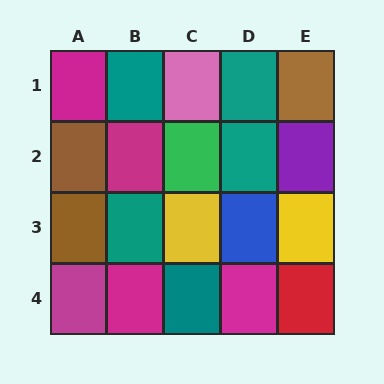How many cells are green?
1 cell is green.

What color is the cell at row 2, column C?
Green.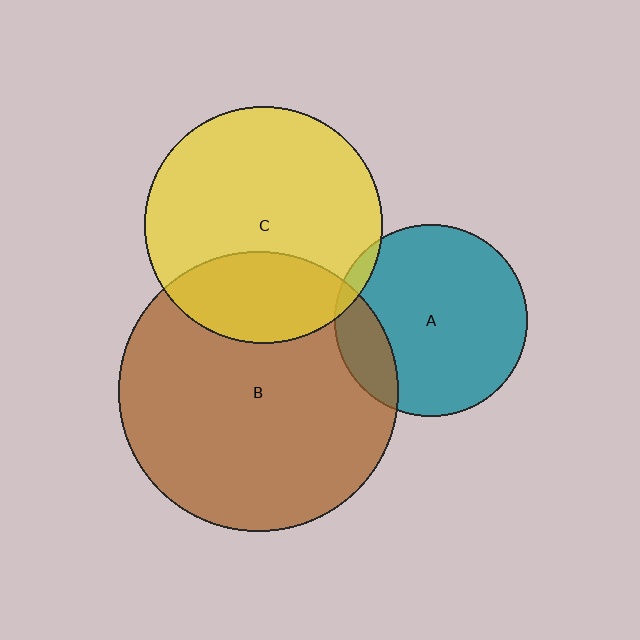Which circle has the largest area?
Circle B (brown).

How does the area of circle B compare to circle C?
Approximately 1.4 times.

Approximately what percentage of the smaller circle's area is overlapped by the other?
Approximately 30%.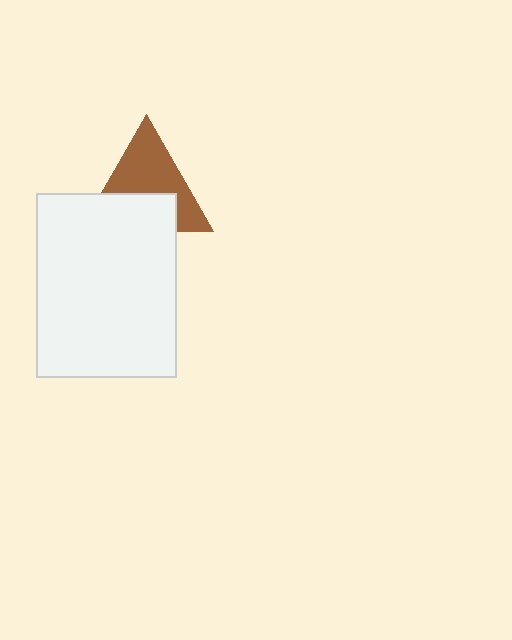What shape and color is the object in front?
The object in front is a white rectangle.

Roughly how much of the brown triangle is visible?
About half of it is visible (roughly 58%).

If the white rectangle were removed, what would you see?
You would see the complete brown triangle.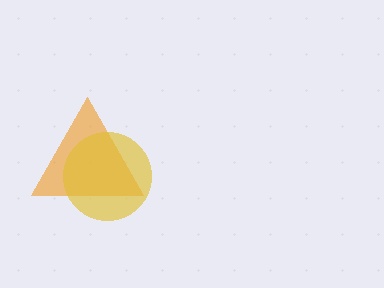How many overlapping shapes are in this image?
There are 2 overlapping shapes in the image.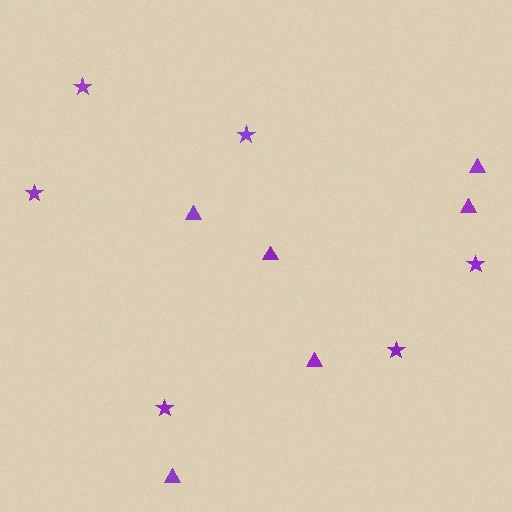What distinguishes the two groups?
There are 2 groups: one group of stars (6) and one group of triangles (6).